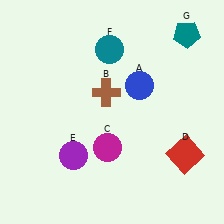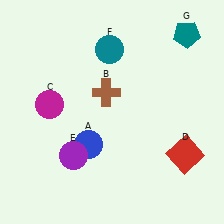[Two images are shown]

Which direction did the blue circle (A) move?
The blue circle (A) moved down.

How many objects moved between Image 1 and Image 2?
2 objects moved between the two images.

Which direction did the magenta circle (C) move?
The magenta circle (C) moved left.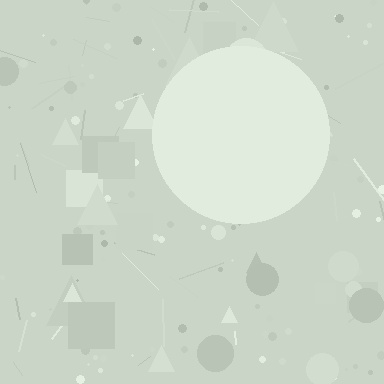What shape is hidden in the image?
A circle is hidden in the image.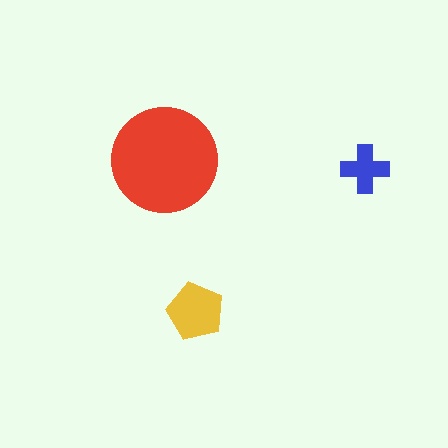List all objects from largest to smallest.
The red circle, the yellow pentagon, the blue cross.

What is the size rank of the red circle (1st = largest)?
1st.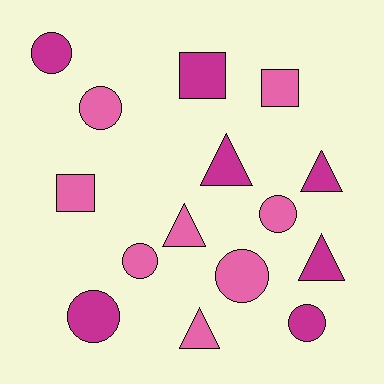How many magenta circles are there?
There are 3 magenta circles.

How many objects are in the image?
There are 15 objects.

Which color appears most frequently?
Pink, with 8 objects.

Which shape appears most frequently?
Circle, with 7 objects.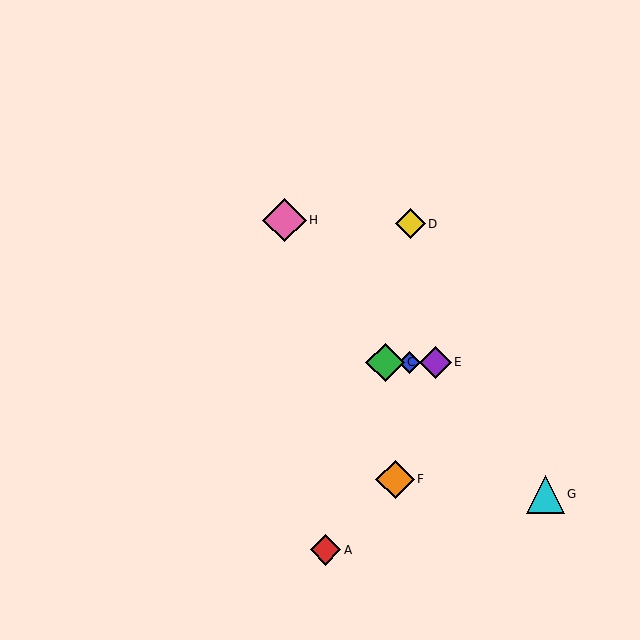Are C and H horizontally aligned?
No, C is at y≈363 and H is at y≈220.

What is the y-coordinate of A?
Object A is at y≈550.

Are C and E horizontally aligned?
Yes, both are at y≈363.